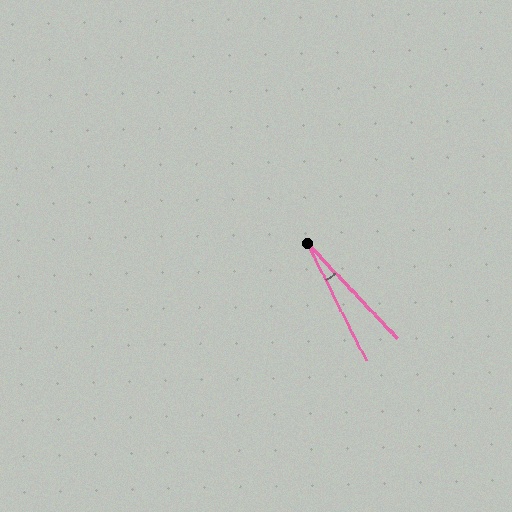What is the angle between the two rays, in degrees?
Approximately 17 degrees.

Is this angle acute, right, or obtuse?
It is acute.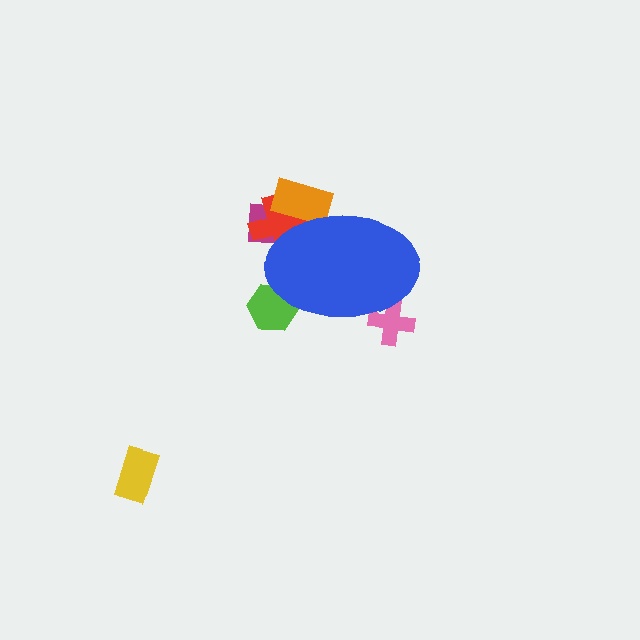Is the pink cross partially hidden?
Yes, the pink cross is partially hidden behind the blue ellipse.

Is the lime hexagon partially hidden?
Yes, the lime hexagon is partially hidden behind the blue ellipse.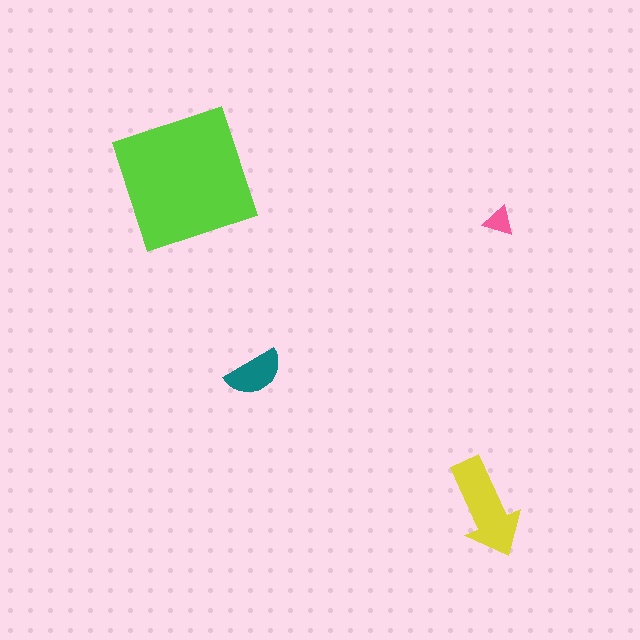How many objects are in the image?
There are 4 objects in the image.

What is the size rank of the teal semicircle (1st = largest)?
3rd.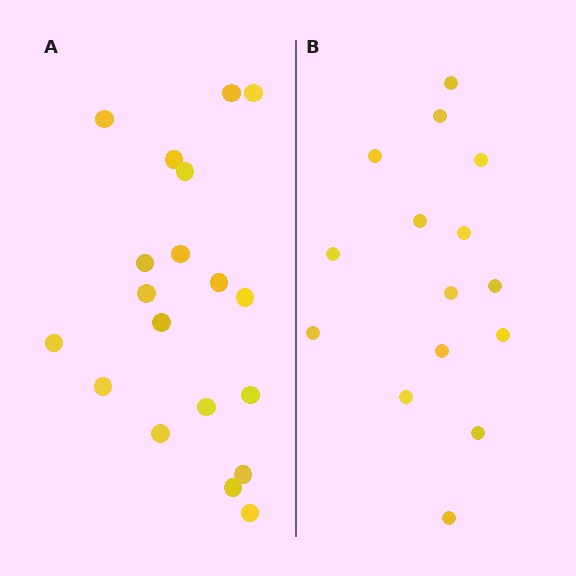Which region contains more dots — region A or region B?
Region A (the left region) has more dots.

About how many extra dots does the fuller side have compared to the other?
Region A has about 4 more dots than region B.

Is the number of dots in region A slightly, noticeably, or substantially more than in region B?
Region A has noticeably more, but not dramatically so. The ratio is roughly 1.3 to 1.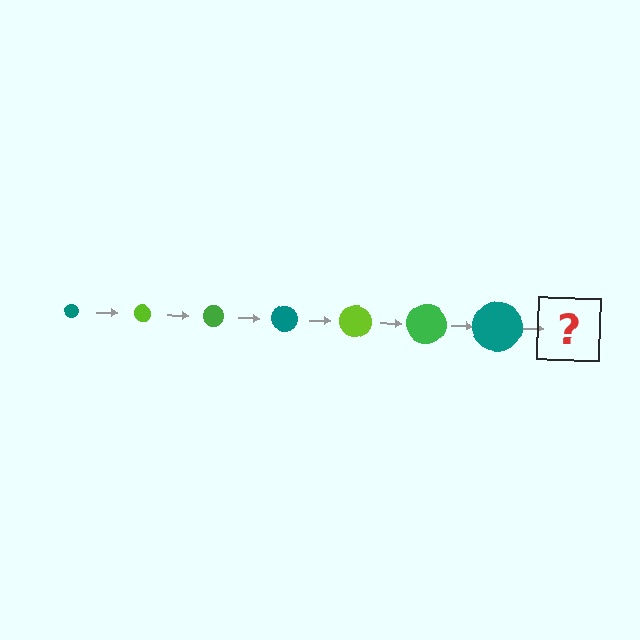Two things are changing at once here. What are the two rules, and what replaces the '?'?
The two rules are that the circle grows larger each step and the color cycles through teal, lime, and green. The '?' should be a lime circle, larger than the previous one.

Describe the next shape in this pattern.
It should be a lime circle, larger than the previous one.